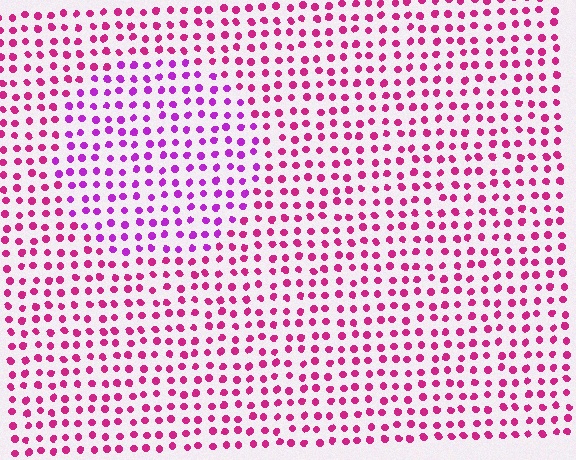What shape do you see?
I see a circle.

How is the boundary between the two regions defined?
The boundary is defined purely by a slight shift in hue (about 32 degrees). Spacing, size, and orientation are identical on both sides.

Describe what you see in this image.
The image is filled with small magenta elements in a uniform arrangement. A circle-shaped region is visible where the elements are tinted to a slightly different hue, forming a subtle color boundary.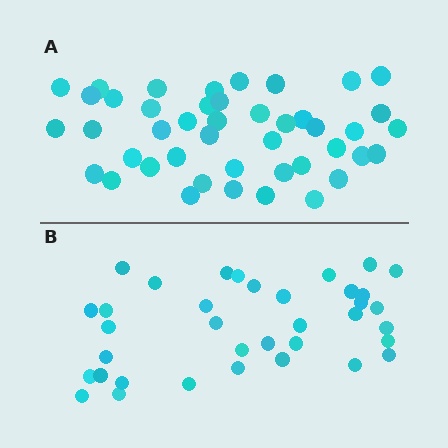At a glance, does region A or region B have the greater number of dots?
Region A (the top region) has more dots.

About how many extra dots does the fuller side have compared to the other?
Region A has roughly 8 or so more dots than region B.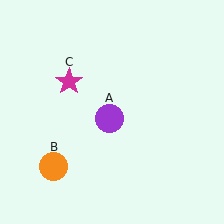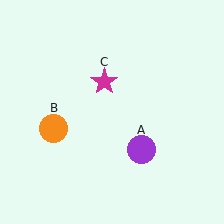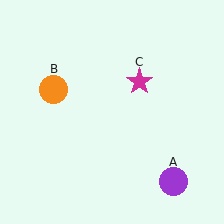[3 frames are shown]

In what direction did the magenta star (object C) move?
The magenta star (object C) moved right.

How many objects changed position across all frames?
3 objects changed position: purple circle (object A), orange circle (object B), magenta star (object C).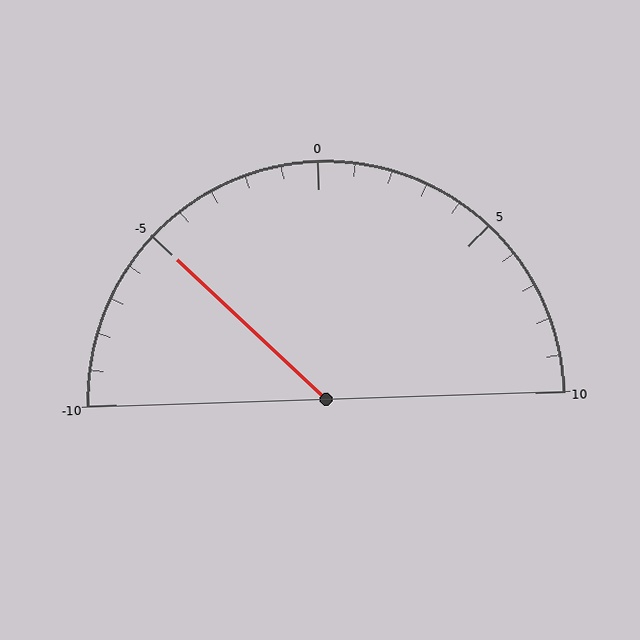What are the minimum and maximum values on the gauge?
The gauge ranges from -10 to 10.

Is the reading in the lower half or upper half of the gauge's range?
The reading is in the lower half of the range (-10 to 10).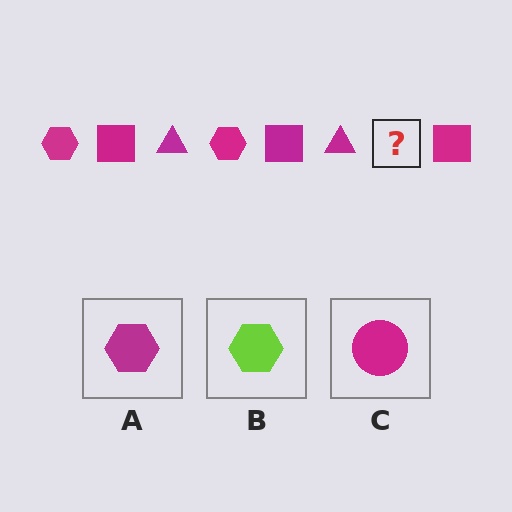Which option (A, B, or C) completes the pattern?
A.